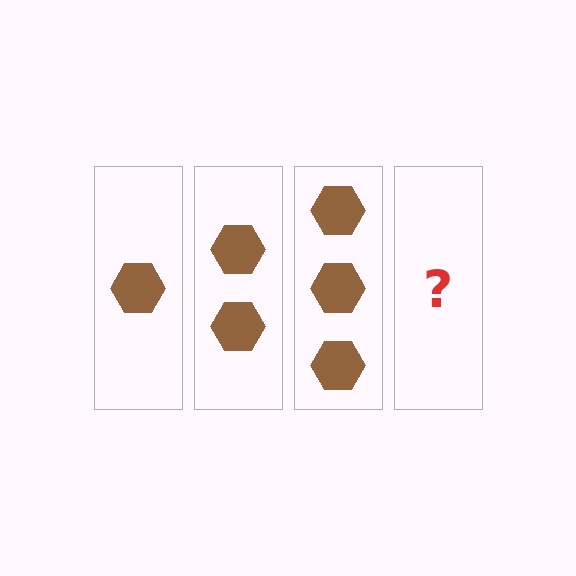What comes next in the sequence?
The next element should be 4 hexagons.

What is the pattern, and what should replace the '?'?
The pattern is that each step adds one more hexagon. The '?' should be 4 hexagons.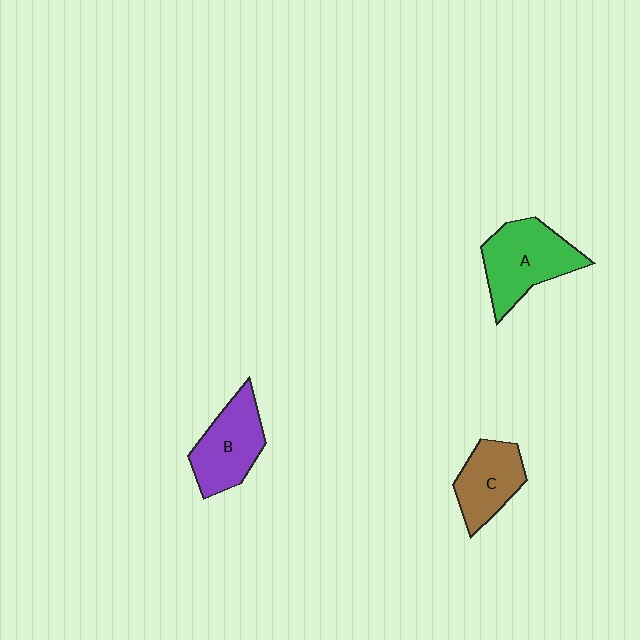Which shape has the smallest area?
Shape C (brown).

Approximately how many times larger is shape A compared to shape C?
Approximately 1.4 times.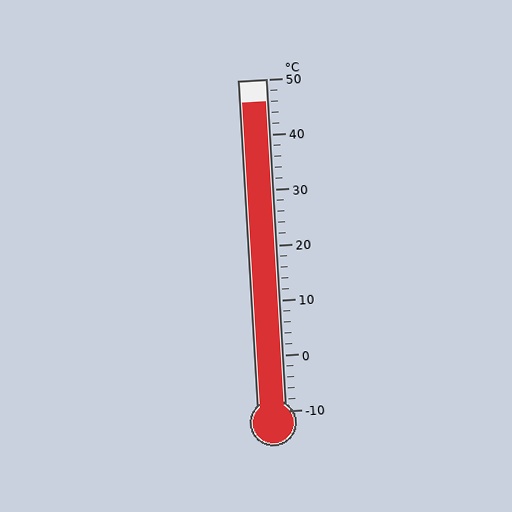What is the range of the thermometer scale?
The thermometer scale ranges from -10°C to 50°C.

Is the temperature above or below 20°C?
The temperature is above 20°C.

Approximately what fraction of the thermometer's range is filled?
The thermometer is filled to approximately 95% of its range.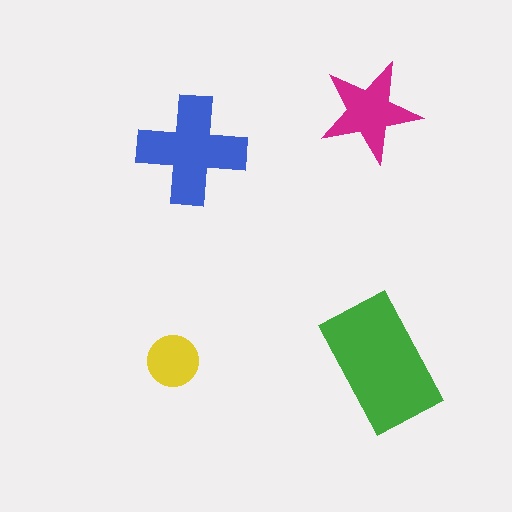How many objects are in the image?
There are 4 objects in the image.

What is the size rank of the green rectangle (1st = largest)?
1st.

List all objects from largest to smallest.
The green rectangle, the blue cross, the magenta star, the yellow circle.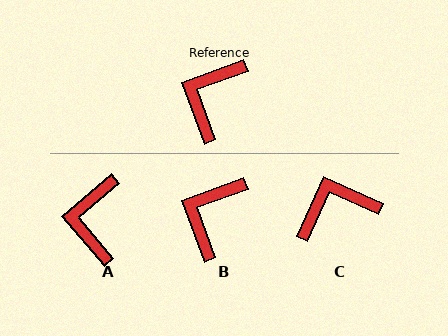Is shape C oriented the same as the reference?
No, it is off by about 44 degrees.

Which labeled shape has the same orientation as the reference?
B.